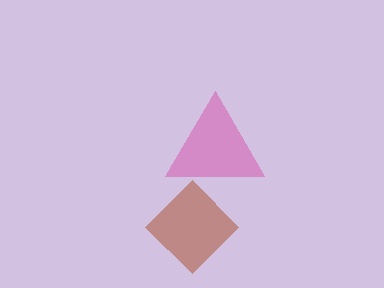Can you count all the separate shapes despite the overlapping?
Yes, there are 2 separate shapes.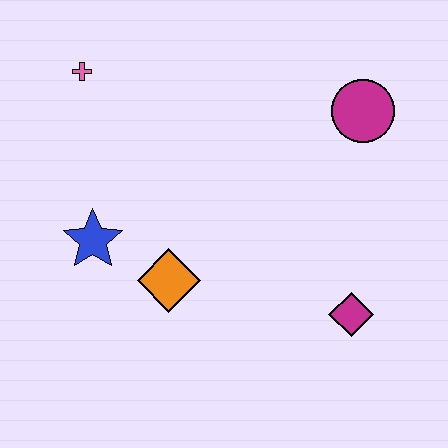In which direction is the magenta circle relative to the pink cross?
The magenta circle is to the right of the pink cross.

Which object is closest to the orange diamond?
The blue star is closest to the orange diamond.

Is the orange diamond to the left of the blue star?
No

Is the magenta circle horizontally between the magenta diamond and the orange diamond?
No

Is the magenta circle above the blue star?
Yes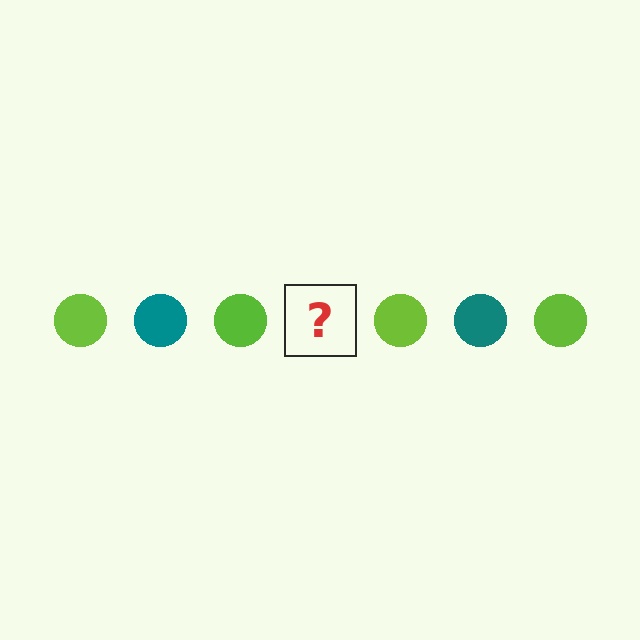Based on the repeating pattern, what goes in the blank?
The blank should be a teal circle.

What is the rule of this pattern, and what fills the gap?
The rule is that the pattern cycles through lime, teal circles. The gap should be filled with a teal circle.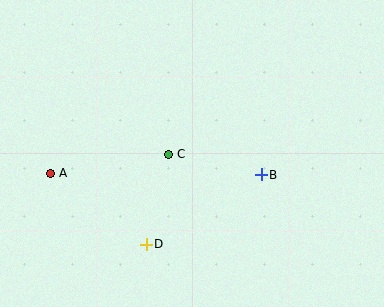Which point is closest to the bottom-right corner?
Point B is closest to the bottom-right corner.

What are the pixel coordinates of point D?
Point D is at (146, 244).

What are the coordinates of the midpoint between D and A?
The midpoint between D and A is at (98, 209).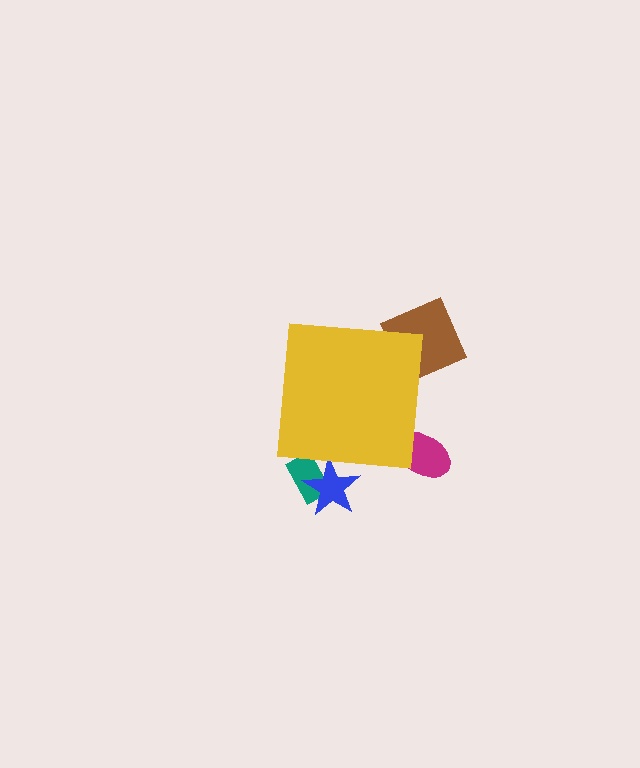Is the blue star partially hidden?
Yes, the blue star is partially hidden behind the yellow square.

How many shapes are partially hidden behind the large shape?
4 shapes are partially hidden.